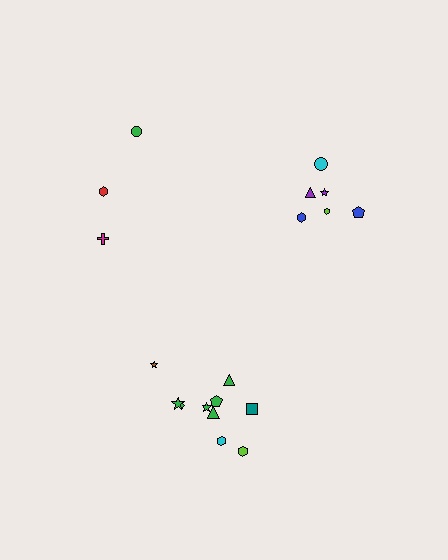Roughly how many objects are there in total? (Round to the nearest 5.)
Roughly 20 objects in total.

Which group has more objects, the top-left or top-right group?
The top-right group.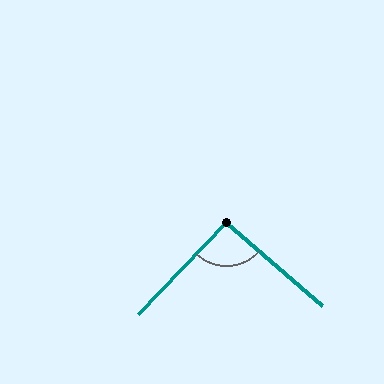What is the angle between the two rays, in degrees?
Approximately 93 degrees.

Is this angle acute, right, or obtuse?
It is approximately a right angle.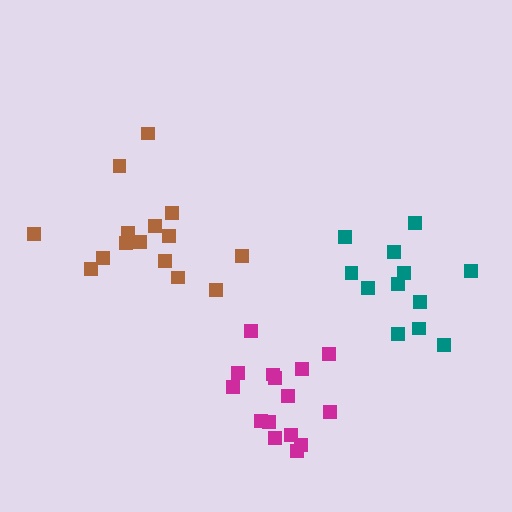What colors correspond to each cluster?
The clusters are colored: brown, teal, magenta.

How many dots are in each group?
Group 1: 15 dots, Group 2: 12 dots, Group 3: 15 dots (42 total).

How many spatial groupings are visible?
There are 3 spatial groupings.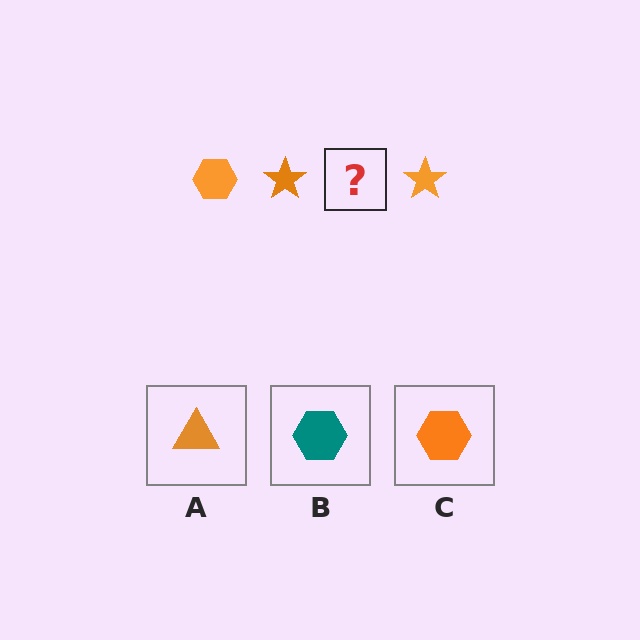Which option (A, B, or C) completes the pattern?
C.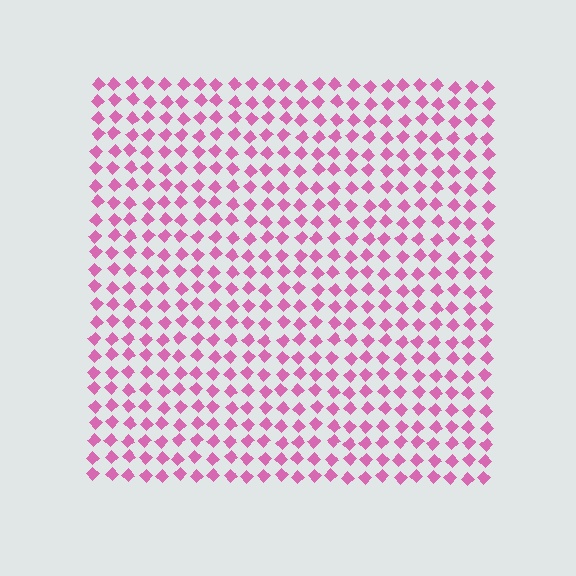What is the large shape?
The large shape is a square.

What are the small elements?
The small elements are diamonds.